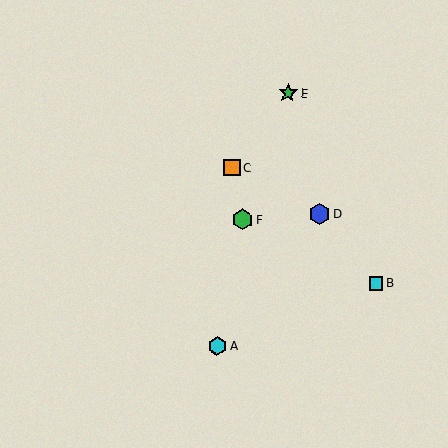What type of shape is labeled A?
Shape A is a cyan hexagon.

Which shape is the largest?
The blue hexagon (labeled D) is the largest.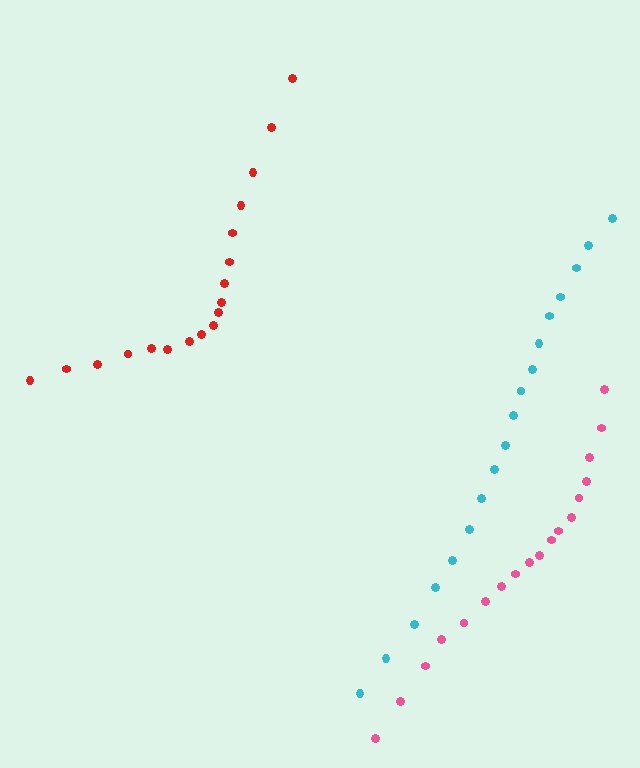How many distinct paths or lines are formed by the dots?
There are 3 distinct paths.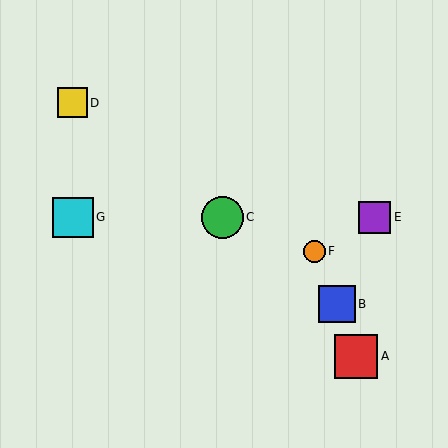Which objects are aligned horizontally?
Objects C, E, G are aligned horizontally.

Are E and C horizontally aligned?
Yes, both are at y≈217.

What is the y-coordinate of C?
Object C is at y≈217.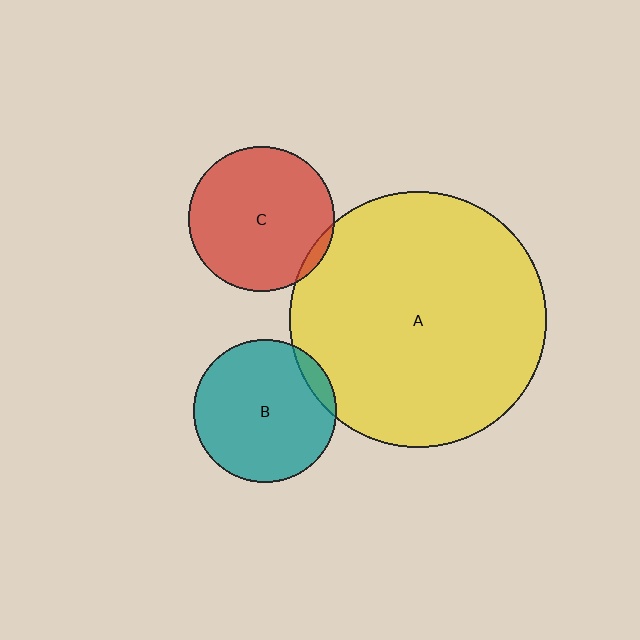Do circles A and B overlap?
Yes.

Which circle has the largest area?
Circle A (yellow).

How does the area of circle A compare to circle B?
Approximately 3.2 times.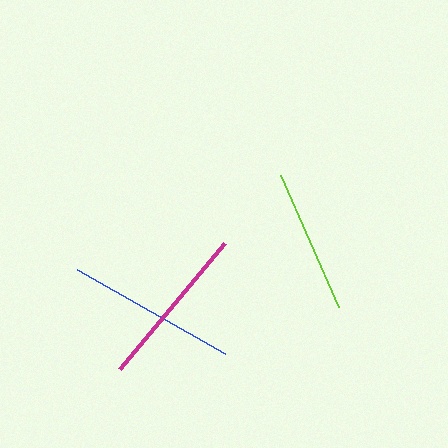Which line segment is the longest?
The blue line is the longest at approximately 171 pixels.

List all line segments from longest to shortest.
From longest to shortest: blue, magenta, lime.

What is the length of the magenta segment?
The magenta segment is approximately 164 pixels long.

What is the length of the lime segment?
The lime segment is approximately 145 pixels long.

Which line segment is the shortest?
The lime line is the shortest at approximately 145 pixels.